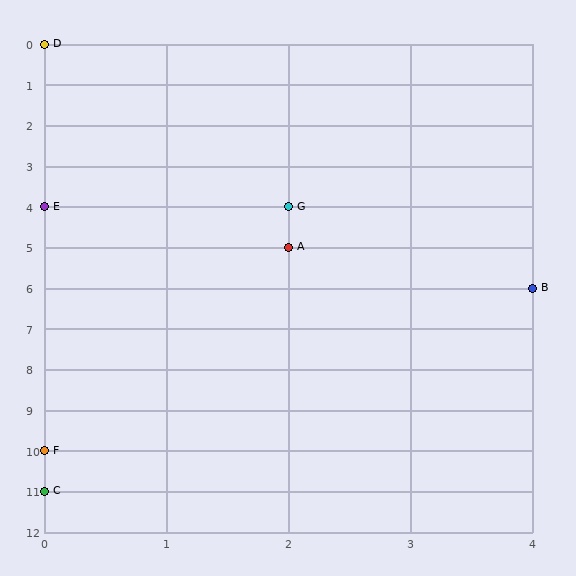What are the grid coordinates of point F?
Point F is at grid coordinates (0, 10).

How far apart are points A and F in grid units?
Points A and F are 2 columns and 5 rows apart (about 5.4 grid units diagonally).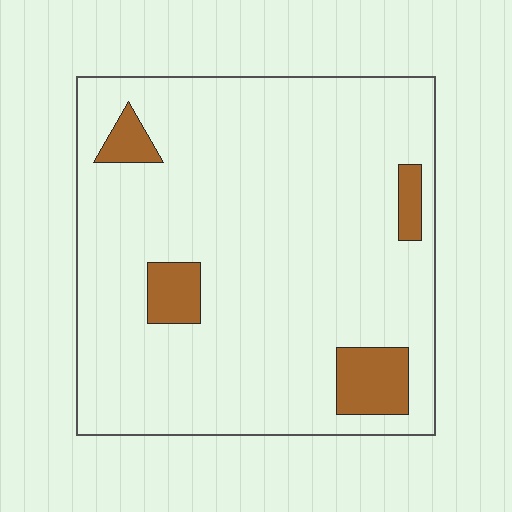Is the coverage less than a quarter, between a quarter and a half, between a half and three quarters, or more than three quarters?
Less than a quarter.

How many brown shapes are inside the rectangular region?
4.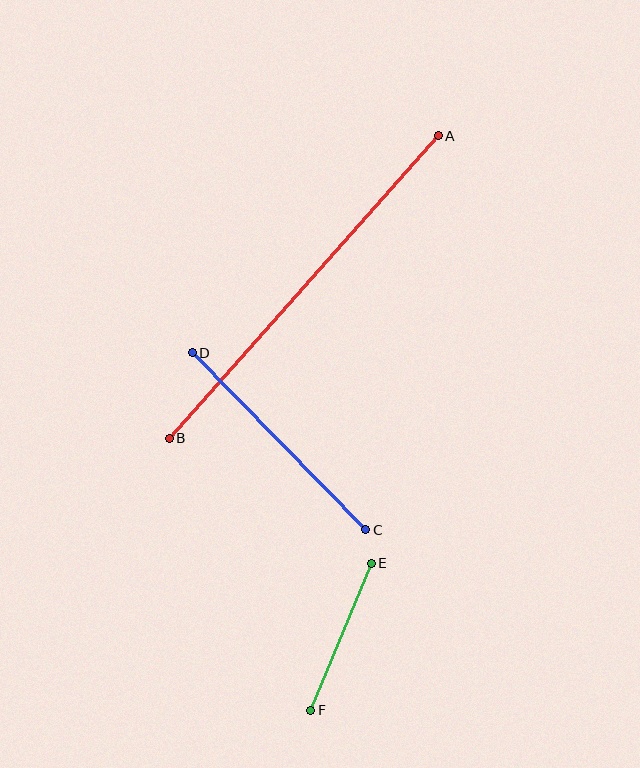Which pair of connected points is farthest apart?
Points A and B are farthest apart.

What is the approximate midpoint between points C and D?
The midpoint is at approximately (279, 441) pixels.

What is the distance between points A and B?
The distance is approximately 405 pixels.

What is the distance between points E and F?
The distance is approximately 159 pixels.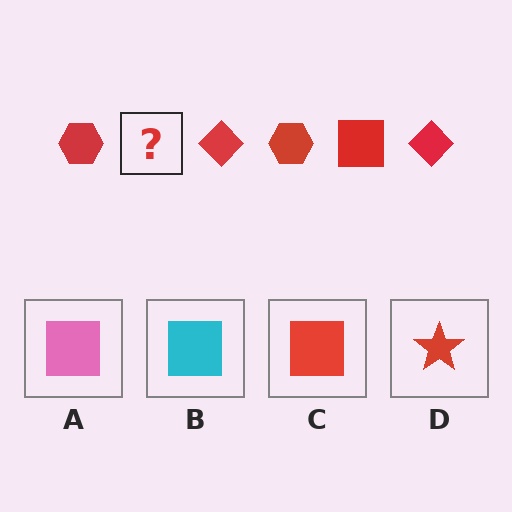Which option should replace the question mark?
Option C.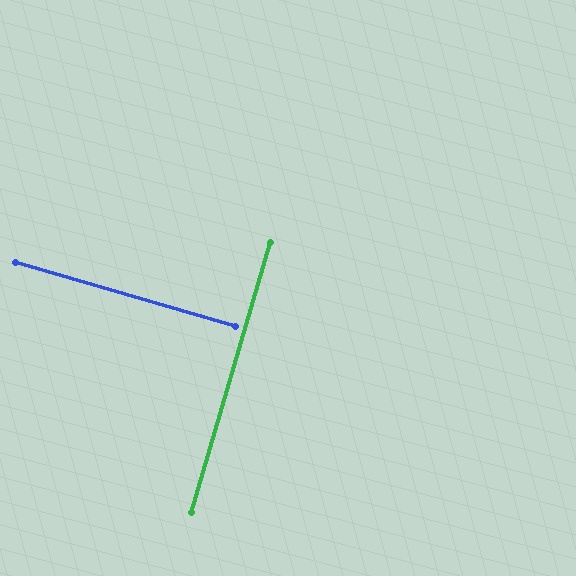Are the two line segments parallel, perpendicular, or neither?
Perpendicular — they meet at approximately 90°.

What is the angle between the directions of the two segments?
Approximately 90 degrees.